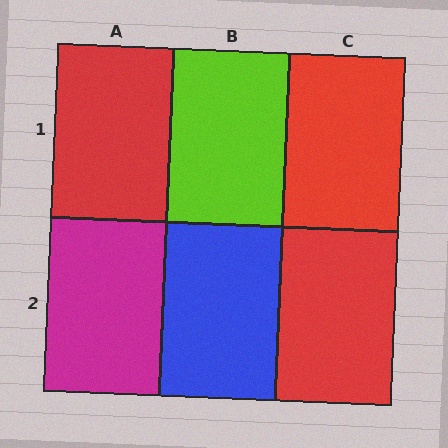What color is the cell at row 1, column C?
Red.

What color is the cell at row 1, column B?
Lime.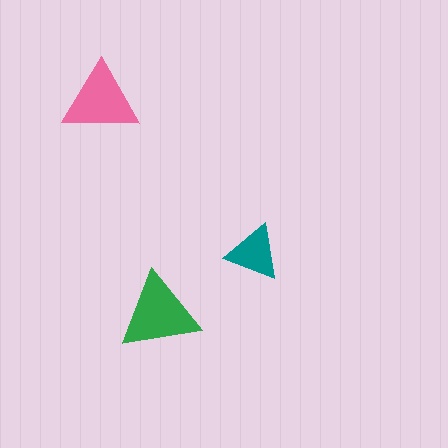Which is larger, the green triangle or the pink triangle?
The green one.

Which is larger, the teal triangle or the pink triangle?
The pink one.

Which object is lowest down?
The green triangle is bottommost.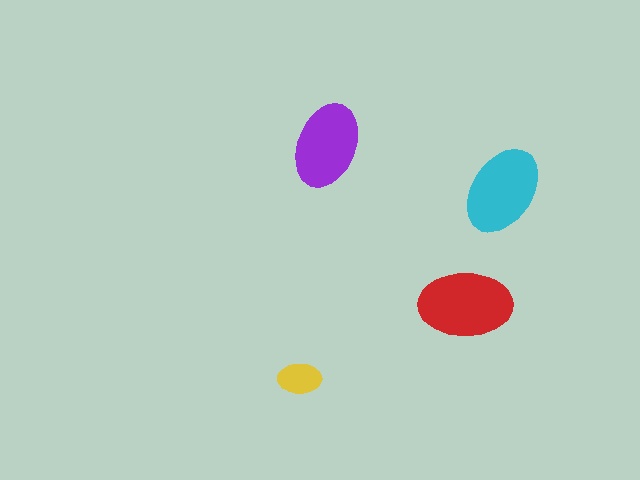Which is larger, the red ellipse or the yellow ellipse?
The red one.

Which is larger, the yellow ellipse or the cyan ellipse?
The cyan one.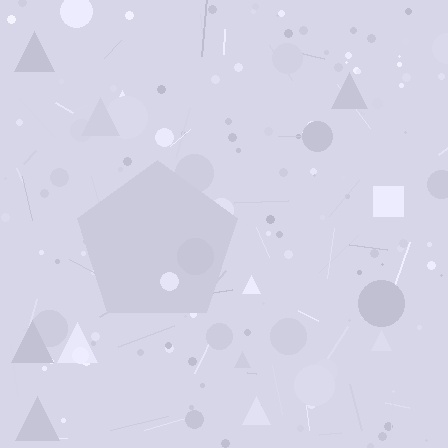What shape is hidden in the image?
A pentagon is hidden in the image.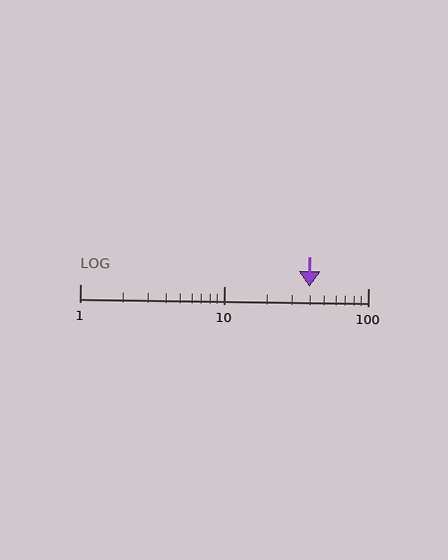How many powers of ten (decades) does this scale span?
The scale spans 2 decades, from 1 to 100.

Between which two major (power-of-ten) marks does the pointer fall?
The pointer is between 10 and 100.